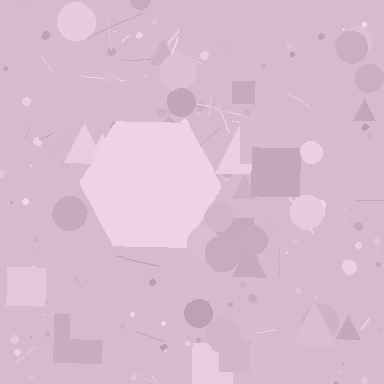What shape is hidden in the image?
A hexagon is hidden in the image.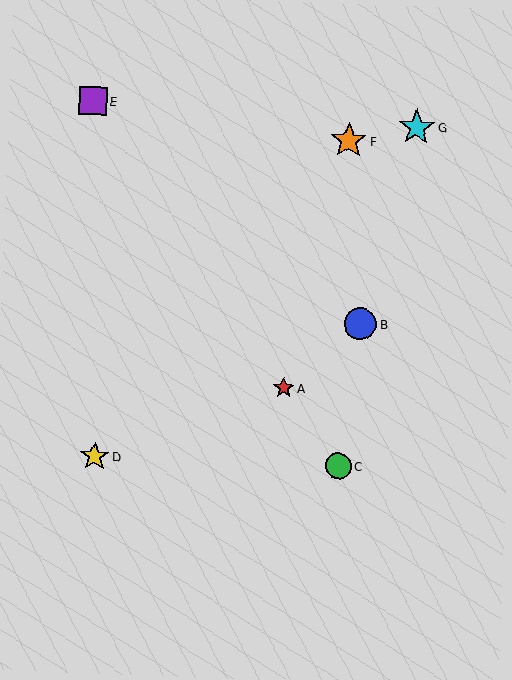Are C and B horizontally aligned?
No, C is at y≈466 and B is at y≈324.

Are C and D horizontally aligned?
Yes, both are at y≈466.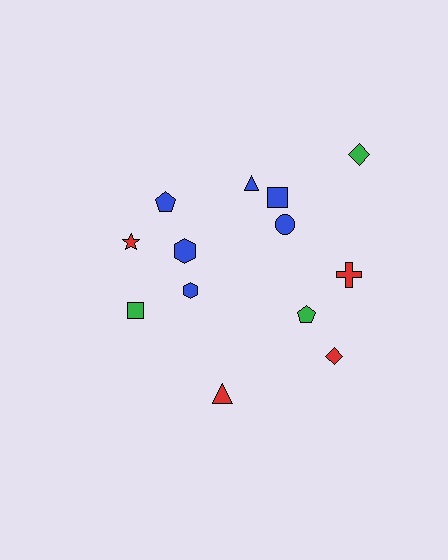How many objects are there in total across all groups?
There are 13 objects.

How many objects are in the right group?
There are 8 objects.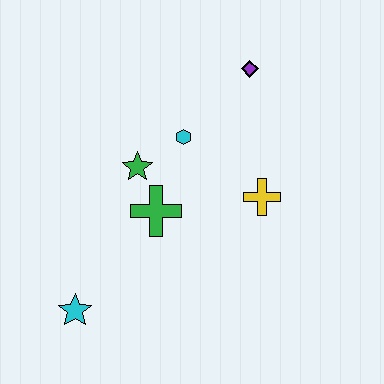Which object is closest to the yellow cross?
The cyan hexagon is closest to the yellow cross.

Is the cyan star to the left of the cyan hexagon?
Yes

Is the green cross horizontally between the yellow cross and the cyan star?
Yes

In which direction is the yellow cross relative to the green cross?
The yellow cross is to the right of the green cross.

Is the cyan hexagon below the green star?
No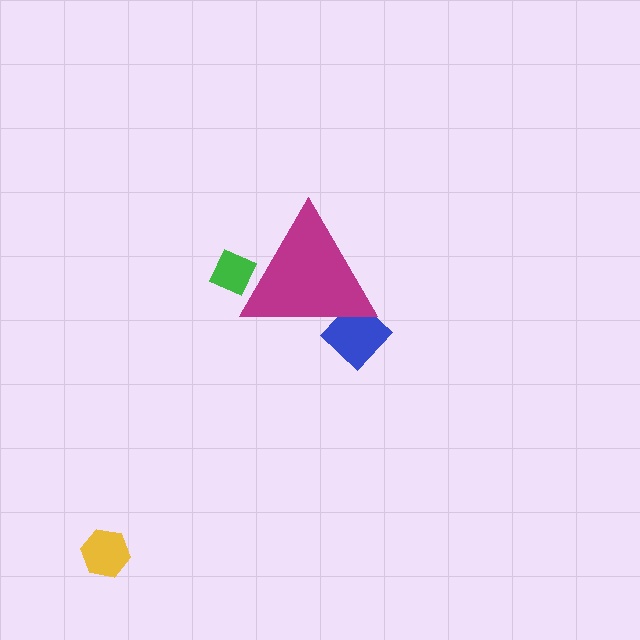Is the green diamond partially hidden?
Yes, the green diamond is partially hidden behind the magenta triangle.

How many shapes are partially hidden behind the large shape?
2 shapes are partially hidden.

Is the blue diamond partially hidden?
Yes, the blue diamond is partially hidden behind the magenta triangle.